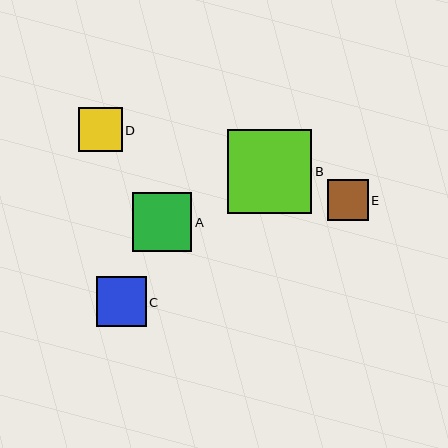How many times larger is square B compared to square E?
Square B is approximately 2.0 times the size of square E.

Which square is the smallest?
Square E is the smallest with a size of approximately 41 pixels.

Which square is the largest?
Square B is the largest with a size of approximately 84 pixels.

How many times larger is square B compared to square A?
Square B is approximately 1.4 times the size of square A.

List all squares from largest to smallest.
From largest to smallest: B, A, C, D, E.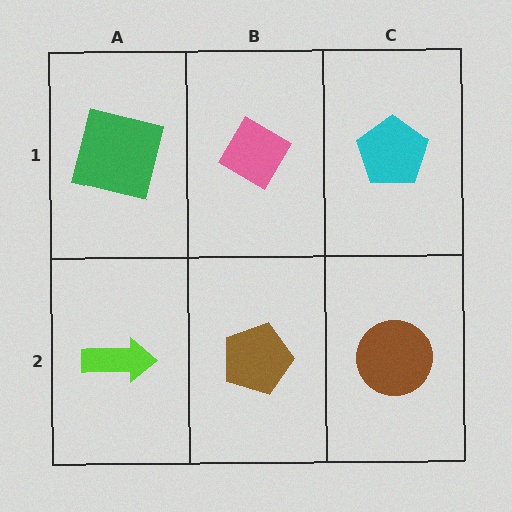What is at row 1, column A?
A green square.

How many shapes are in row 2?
3 shapes.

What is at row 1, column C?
A cyan pentagon.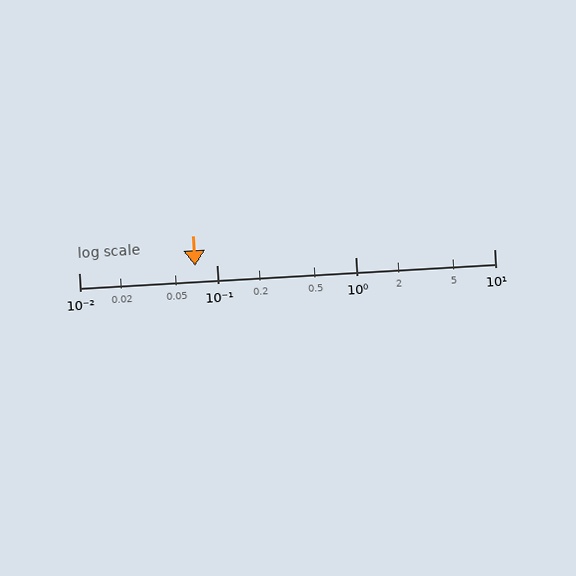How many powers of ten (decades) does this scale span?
The scale spans 3 decades, from 0.01 to 10.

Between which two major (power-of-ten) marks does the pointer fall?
The pointer is between 0.01 and 0.1.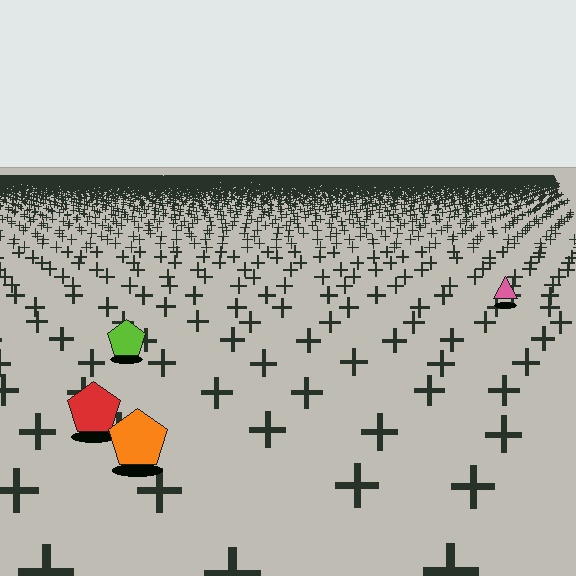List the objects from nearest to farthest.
From nearest to farthest: the orange pentagon, the red pentagon, the lime pentagon, the pink triangle.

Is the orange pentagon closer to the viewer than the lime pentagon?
Yes. The orange pentagon is closer — you can tell from the texture gradient: the ground texture is coarser near it.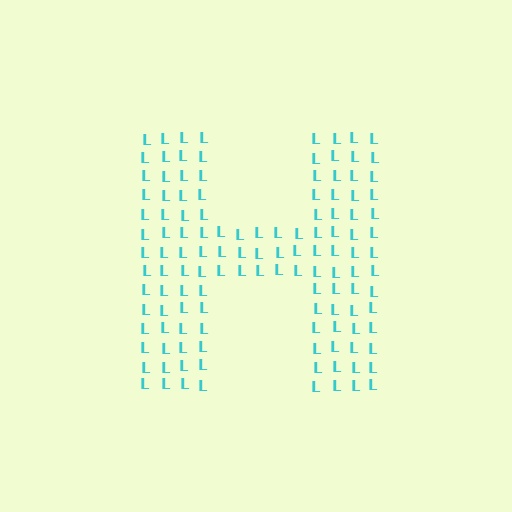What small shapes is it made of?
It is made of small letter L's.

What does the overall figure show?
The overall figure shows the letter H.